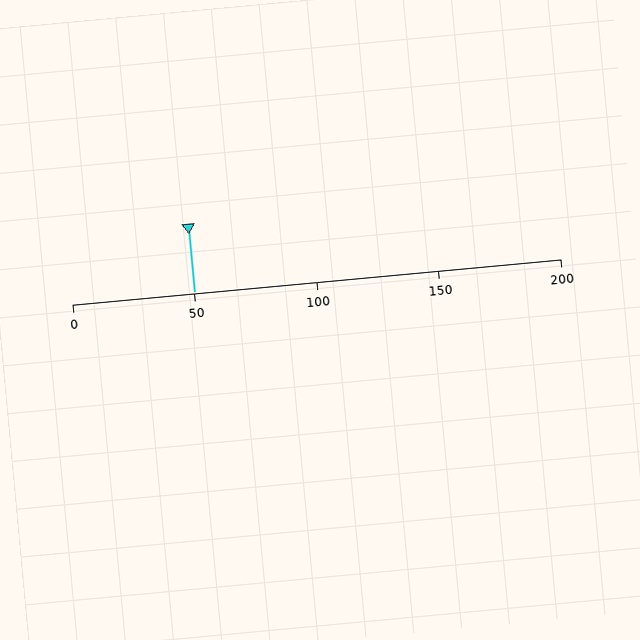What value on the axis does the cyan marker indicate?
The marker indicates approximately 50.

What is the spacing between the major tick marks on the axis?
The major ticks are spaced 50 apart.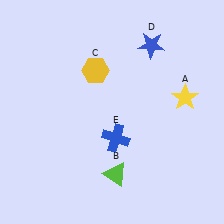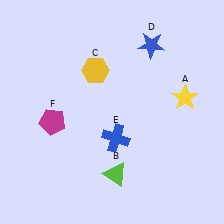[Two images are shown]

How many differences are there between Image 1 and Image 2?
There is 1 difference between the two images.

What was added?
A magenta pentagon (F) was added in Image 2.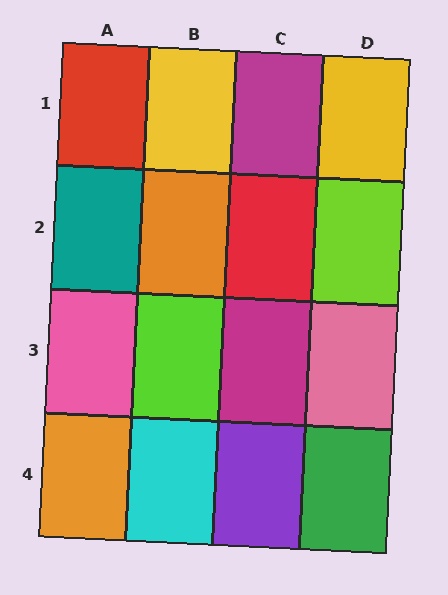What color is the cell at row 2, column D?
Lime.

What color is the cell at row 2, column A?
Teal.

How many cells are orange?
2 cells are orange.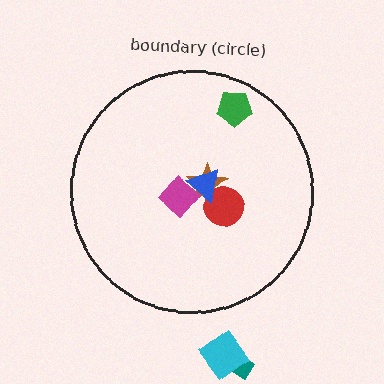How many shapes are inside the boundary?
5 inside, 2 outside.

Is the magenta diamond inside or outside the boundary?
Inside.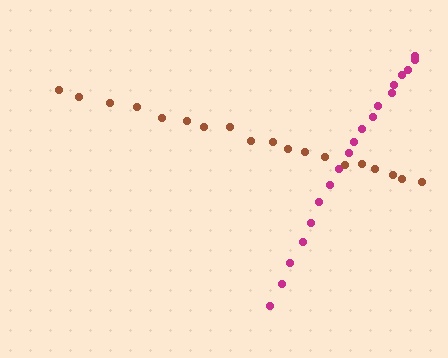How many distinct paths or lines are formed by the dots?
There are 2 distinct paths.